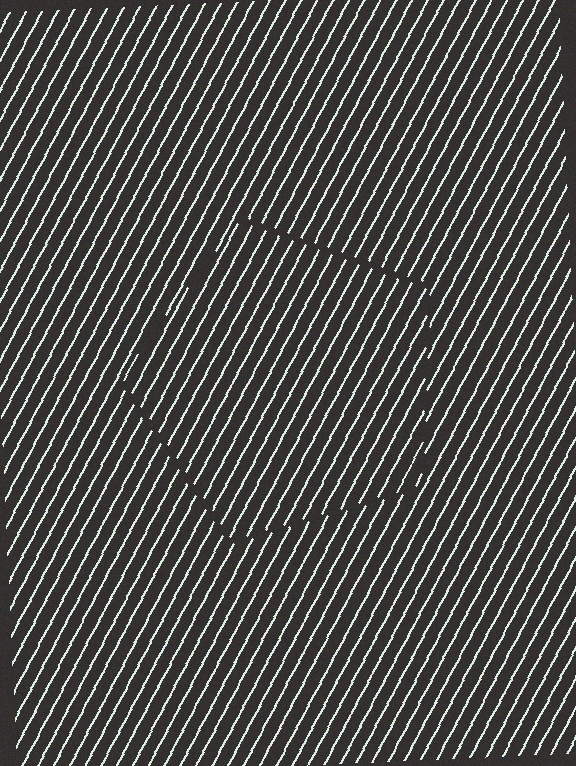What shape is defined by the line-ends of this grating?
An illusory pentagon. The interior of the shape contains the same grating, shifted by half a period — the contour is defined by the phase discontinuity where line-ends from the inner and outer gratings abut.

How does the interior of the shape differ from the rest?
The interior of the shape contains the same grating, shifted by half a period — the contour is defined by the phase discontinuity where line-ends from the inner and outer gratings abut.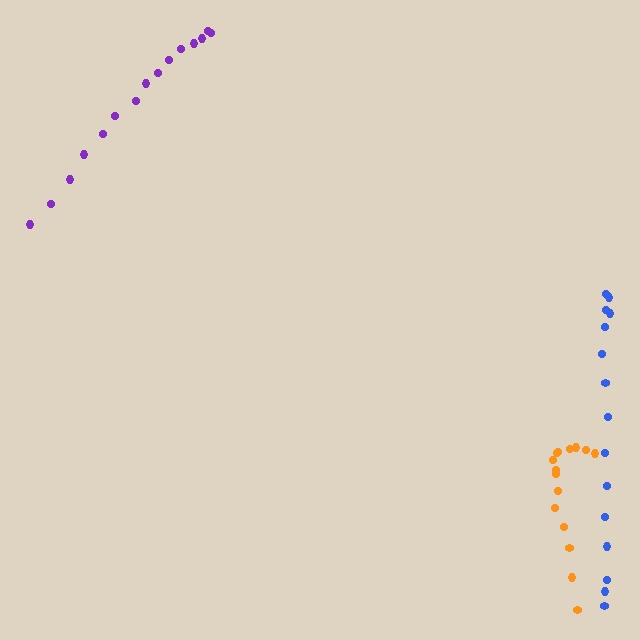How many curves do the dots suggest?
There are 3 distinct paths.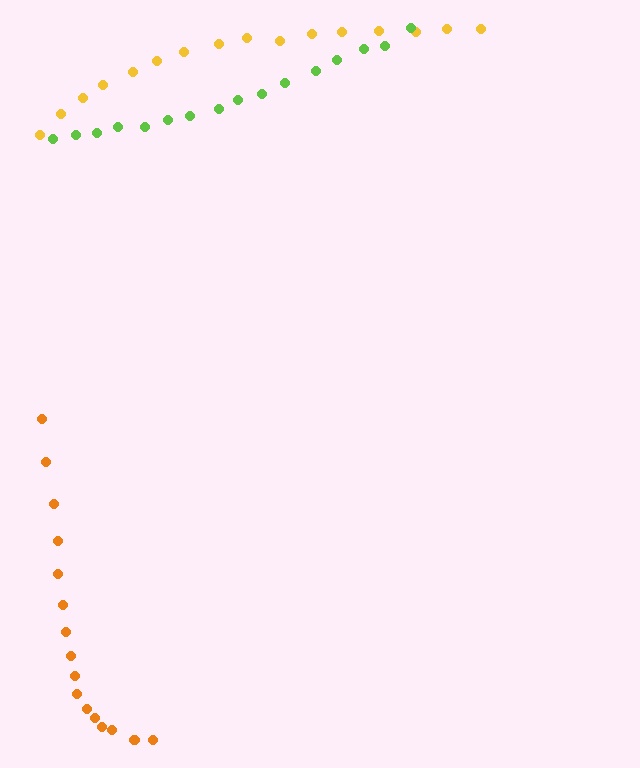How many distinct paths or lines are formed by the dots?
There are 3 distinct paths.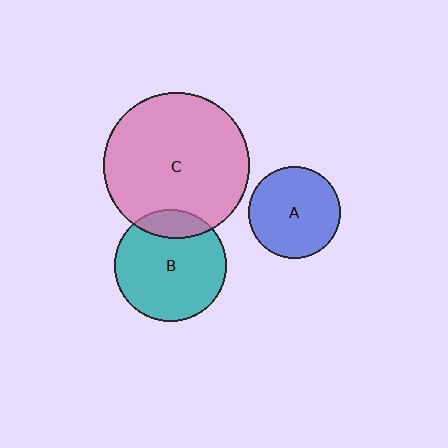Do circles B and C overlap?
Yes.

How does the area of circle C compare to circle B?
Approximately 1.7 times.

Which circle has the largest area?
Circle C (pink).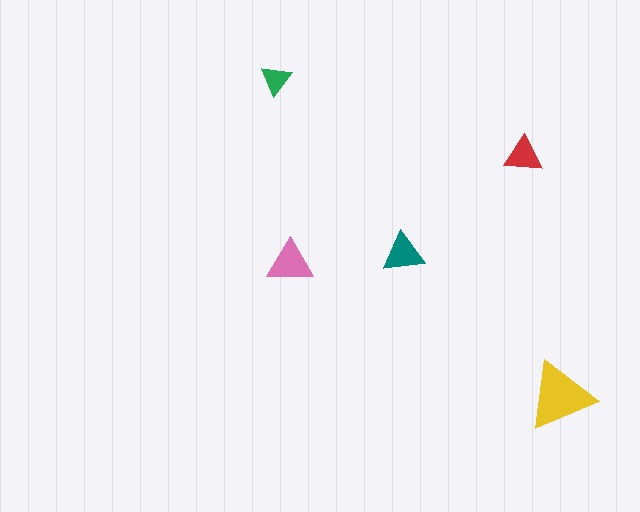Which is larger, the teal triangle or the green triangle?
The teal one.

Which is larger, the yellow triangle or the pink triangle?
The yellow one.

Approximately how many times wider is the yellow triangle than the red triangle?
About 2 times wider.